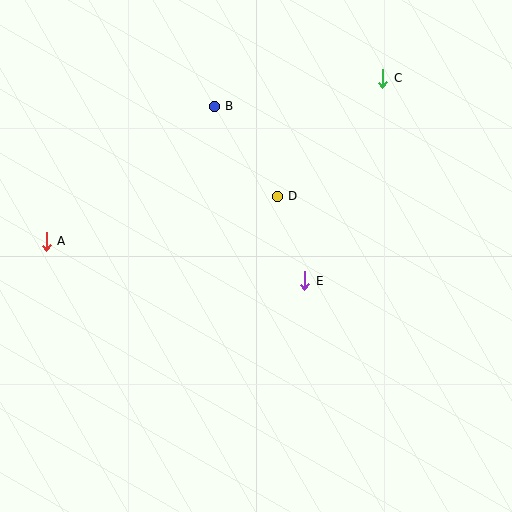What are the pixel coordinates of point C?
Point C is at (383, 78).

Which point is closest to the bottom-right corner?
Point E is closest to the bottom-right corner.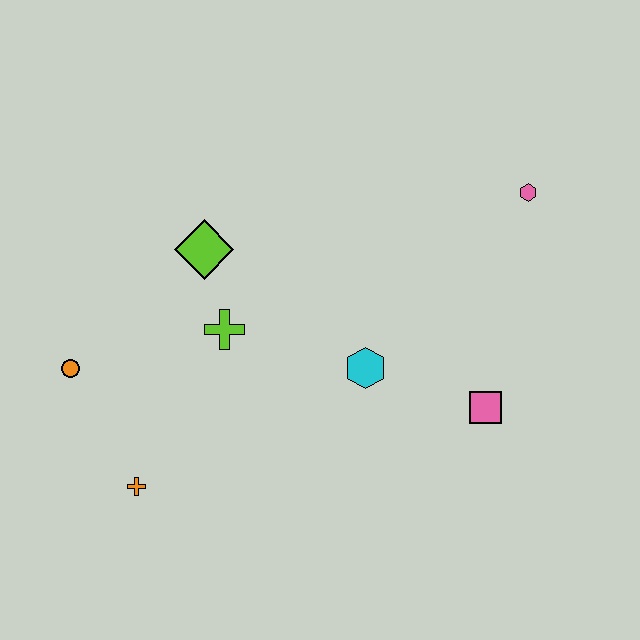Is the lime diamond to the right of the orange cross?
Yes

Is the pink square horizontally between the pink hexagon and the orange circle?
Yes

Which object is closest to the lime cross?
The lime diamond is closest to the lime cross.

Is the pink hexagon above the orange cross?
Yes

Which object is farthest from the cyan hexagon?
The orange circle is farthest from the cyan hexagon.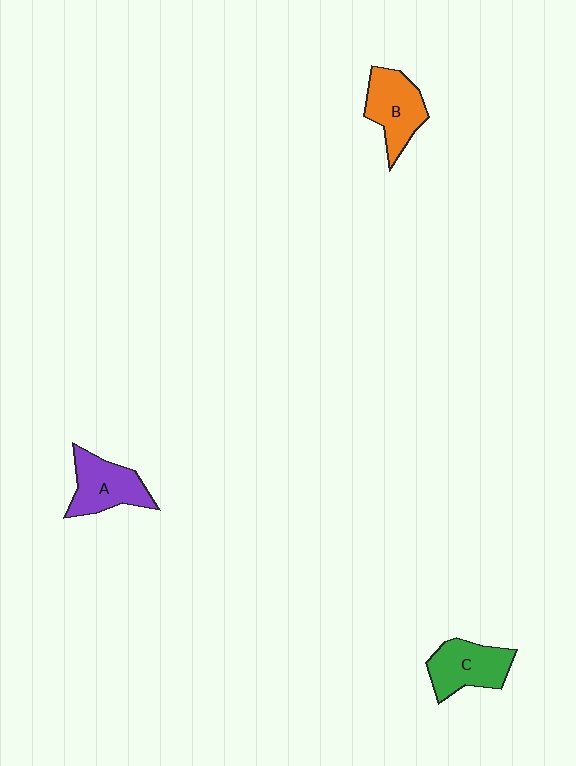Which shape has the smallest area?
Shape A (purple).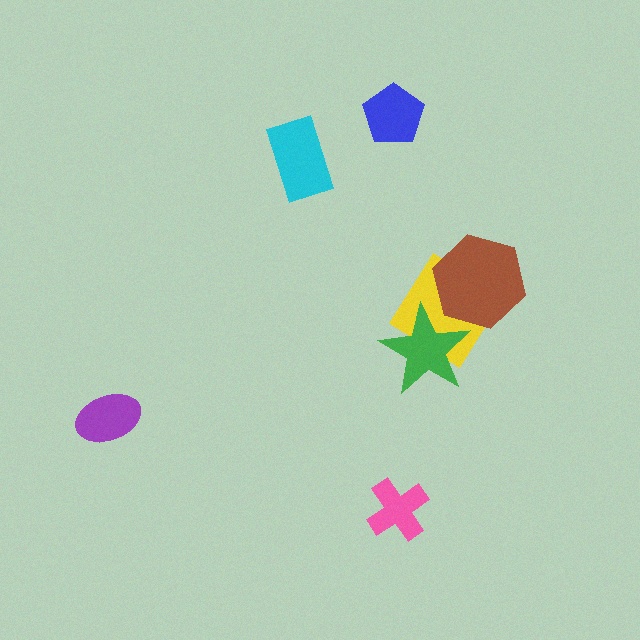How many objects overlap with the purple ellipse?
0 objects overlap with the purple ellipse.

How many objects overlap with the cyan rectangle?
0 objects overlap with the cyan rectangle.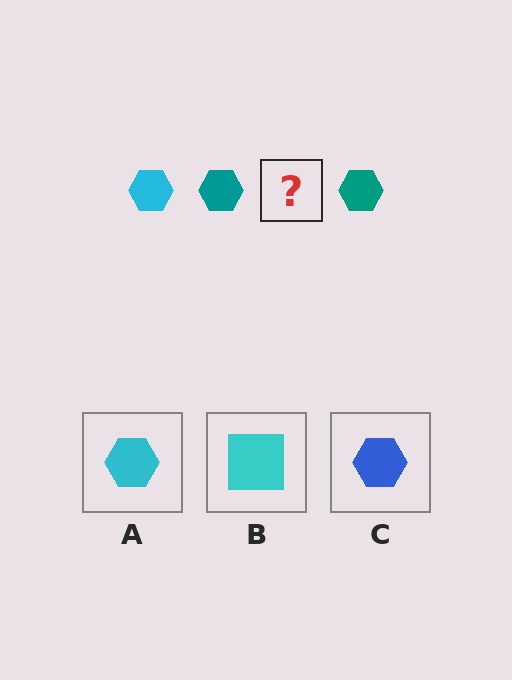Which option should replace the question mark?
Option A.